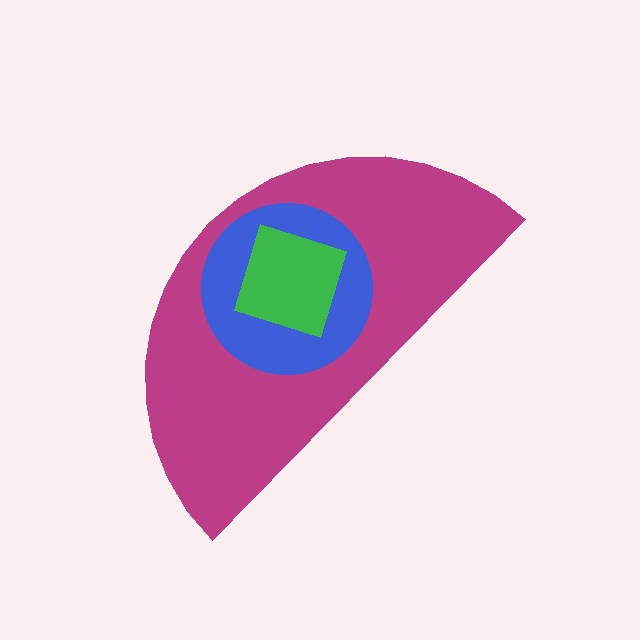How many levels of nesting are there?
3.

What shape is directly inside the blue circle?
The green square.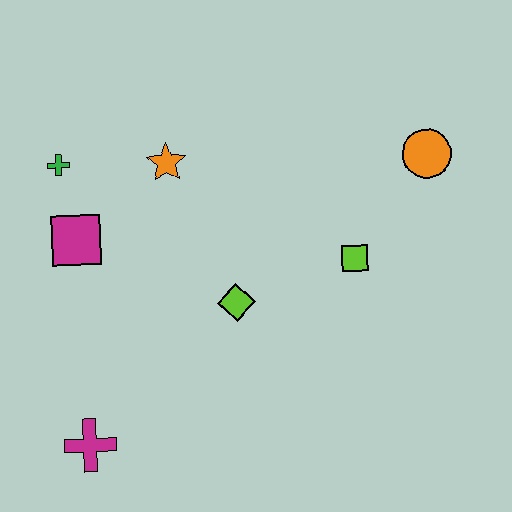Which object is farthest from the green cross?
The orange circle is farthest from the green cross.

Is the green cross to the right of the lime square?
No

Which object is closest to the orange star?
The green cross is closest to the orange star.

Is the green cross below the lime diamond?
No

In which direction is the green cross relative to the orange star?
The green cross is to the left of the orange star.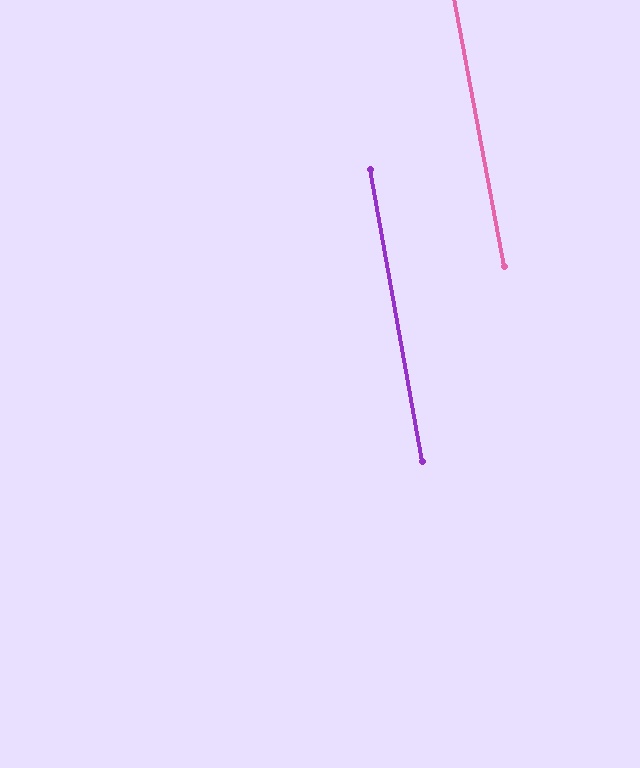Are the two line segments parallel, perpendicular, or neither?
Parallel — their directions differ by only 0.4°.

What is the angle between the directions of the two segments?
Approximately 0 degrees.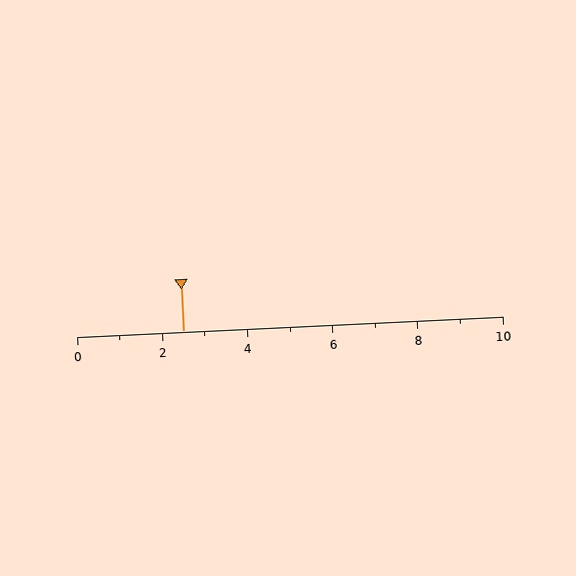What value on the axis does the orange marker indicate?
The marker indicates approximately 2.5.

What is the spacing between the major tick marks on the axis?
The major ticks are spaced 2 apart.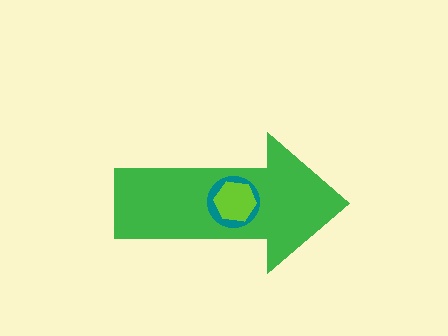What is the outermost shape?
The green arrow.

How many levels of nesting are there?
3.